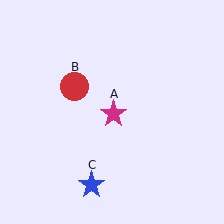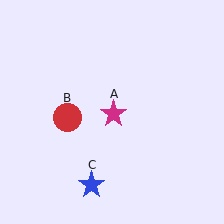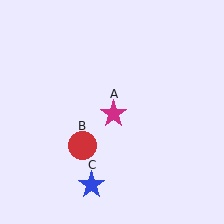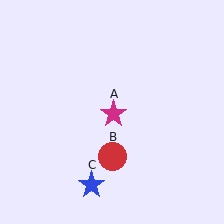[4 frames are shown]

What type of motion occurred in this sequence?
The red circle (object B) rotated counterclockwise around the center of the scene.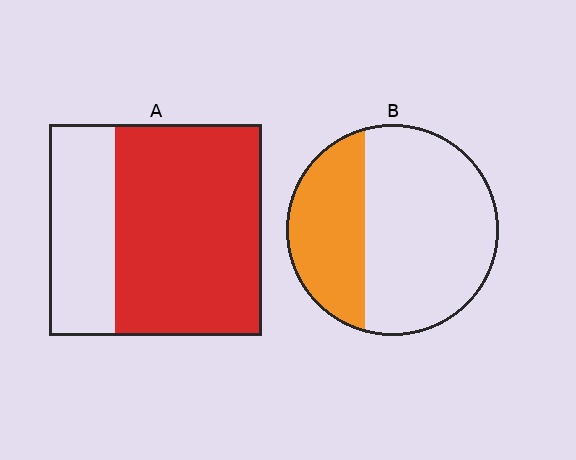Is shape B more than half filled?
No.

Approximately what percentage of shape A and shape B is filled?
A is approximately 70% and B is approximately 35%.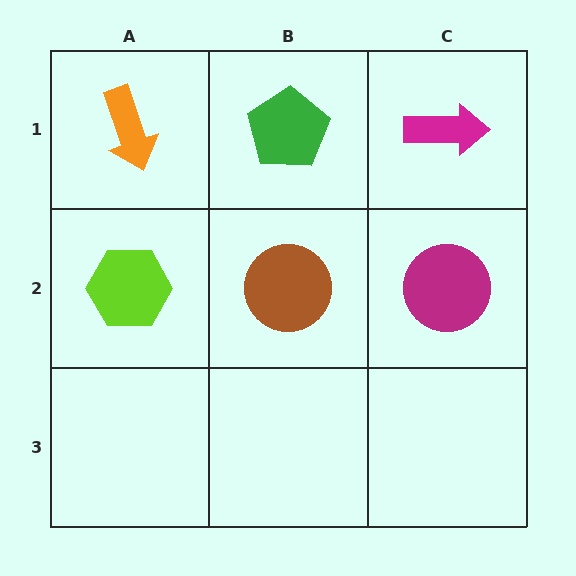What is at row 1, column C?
A magenta arrow.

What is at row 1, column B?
A green pentagon.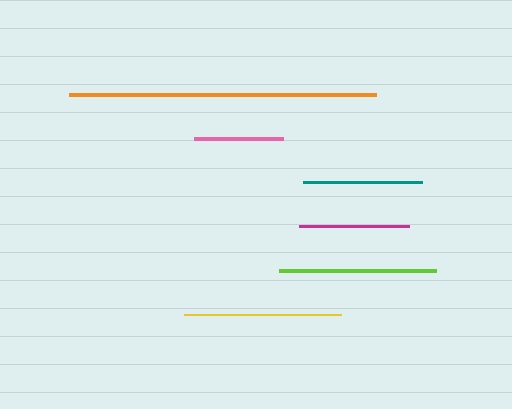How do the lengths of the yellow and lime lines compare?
The yellow and lime lines are approximately the same length.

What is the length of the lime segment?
The lime segment is approximately 156 pixels long.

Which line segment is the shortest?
The pink line is the shortest at approximately 89 pixels.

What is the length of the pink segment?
The pink segment is approximately 89 pixels long.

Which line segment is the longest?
The orange line is the longest at approximately 308 pixels.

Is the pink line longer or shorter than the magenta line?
The magenta line is longer than the pink line.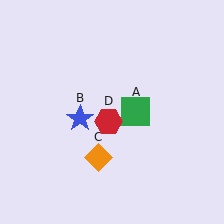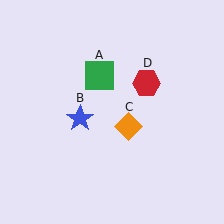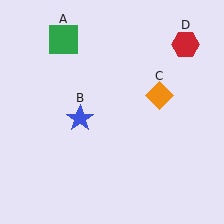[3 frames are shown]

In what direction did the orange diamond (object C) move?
The orange diamond (object C) moved up and to the right.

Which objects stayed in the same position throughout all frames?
Blue star (object B) remained stationary.